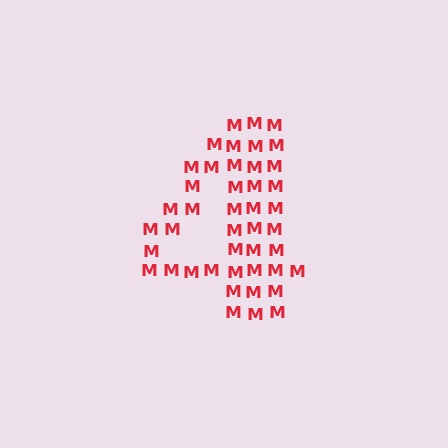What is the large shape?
The large shape is the digit 4.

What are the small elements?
The small elements are letter M's.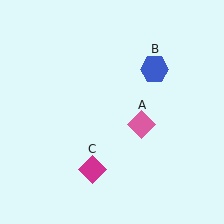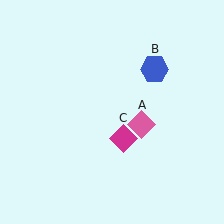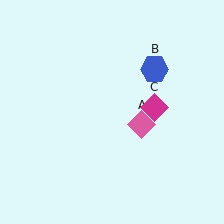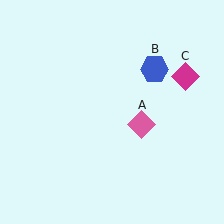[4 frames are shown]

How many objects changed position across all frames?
1 object changed position: magenta diamond (object C).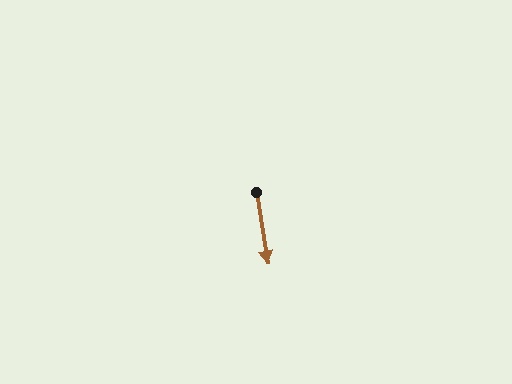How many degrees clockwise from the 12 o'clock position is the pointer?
Approximately 171 degrees.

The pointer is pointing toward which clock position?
Roughly 6 o'clock.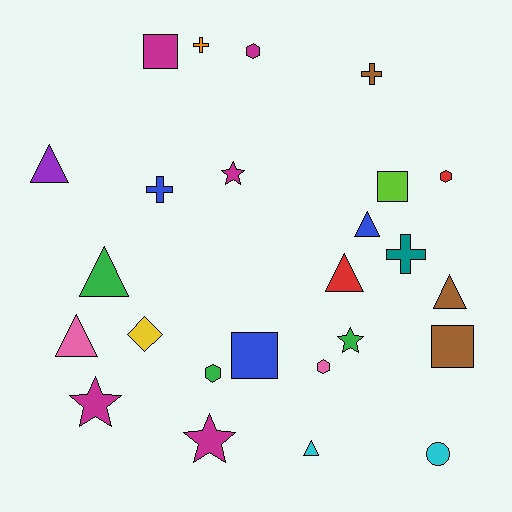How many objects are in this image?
There are 25 objects.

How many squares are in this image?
There are 4 squares.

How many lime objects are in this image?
There is 1 lime object.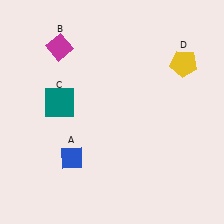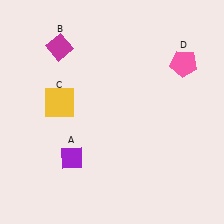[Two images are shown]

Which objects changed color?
A changed from blue to purple. C changed from teal to yellow. D changed from yellow to pink.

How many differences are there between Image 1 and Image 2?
There are 3 differences between the two images.